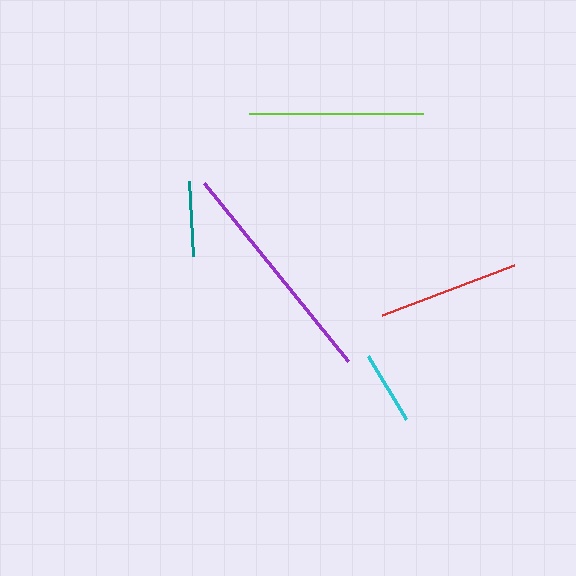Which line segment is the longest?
The purple line is the longest at approximately 229 pixels.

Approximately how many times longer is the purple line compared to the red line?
The purple line is approximately 1.6 times the length of the red line.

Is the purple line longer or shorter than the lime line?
The purple line is longer than the lime line.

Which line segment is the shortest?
The cyan line is the shortest at approximately 73 pixels.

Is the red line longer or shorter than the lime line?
The lime line is longer than the red line.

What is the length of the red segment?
The red segment is approximately 140 pixels long.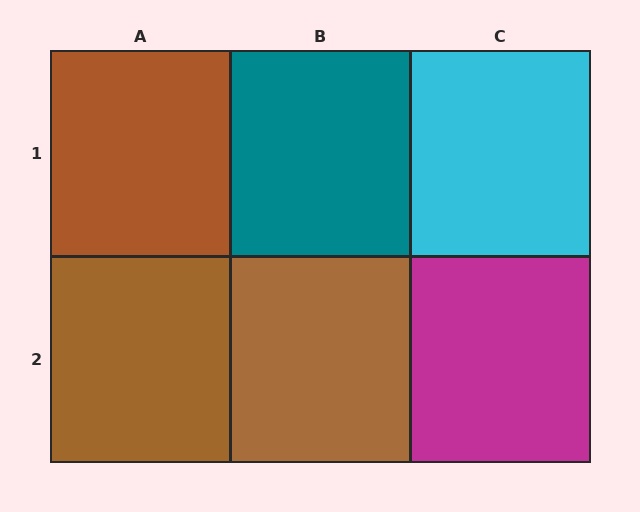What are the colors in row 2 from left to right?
Brown, brown, magenta.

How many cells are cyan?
1 cell is cyan.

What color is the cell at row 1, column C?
Cyan.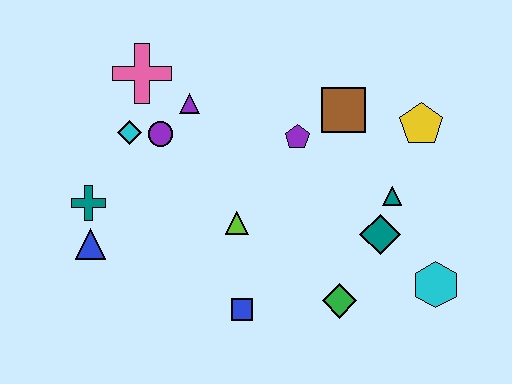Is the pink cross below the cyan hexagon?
No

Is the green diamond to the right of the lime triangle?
Yes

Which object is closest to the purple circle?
The cyan diamond is closest to the purple circle.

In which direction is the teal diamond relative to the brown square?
The teal diamond is below the brown square.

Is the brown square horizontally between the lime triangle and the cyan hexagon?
Yes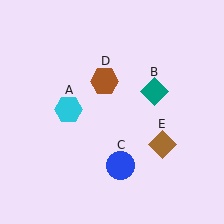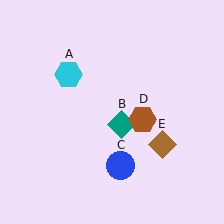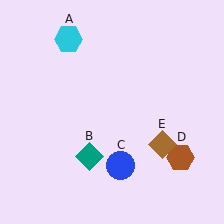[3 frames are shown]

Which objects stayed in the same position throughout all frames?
Blue circle (object C) and brown diamond (object E) remained stationary.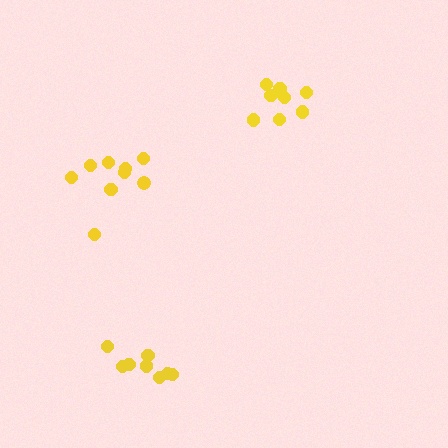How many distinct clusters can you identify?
There are 3 distinct clusters.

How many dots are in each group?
Group 1: 9 dots, Group 2: 8 dots, Group 3: 8 dots (25 total).